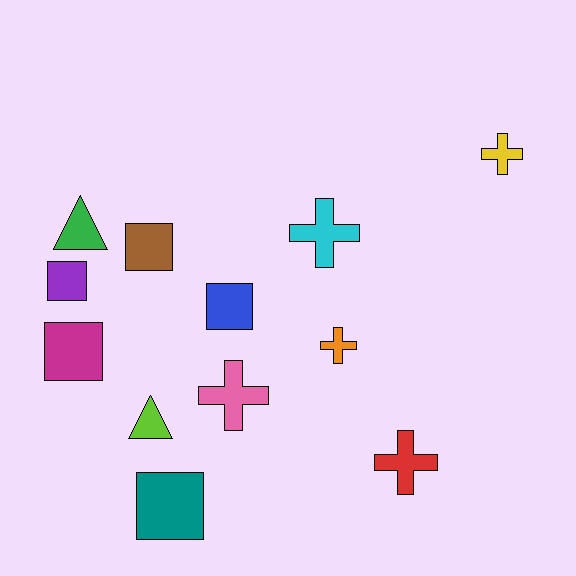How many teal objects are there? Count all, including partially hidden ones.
There is 1 teal object.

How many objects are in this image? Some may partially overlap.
There are 12 objects.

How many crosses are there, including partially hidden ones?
There are 5 crosses.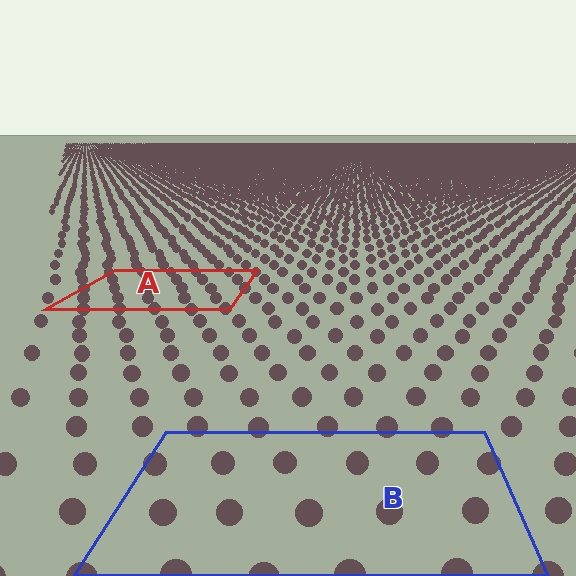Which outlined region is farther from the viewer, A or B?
Region A is farther from the viewer — the texture elements inside it appear smaller and more densely packed.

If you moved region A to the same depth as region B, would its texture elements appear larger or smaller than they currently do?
They would appear larger. At a closer depth, the same texture elements are projected at a bigger on-screen size.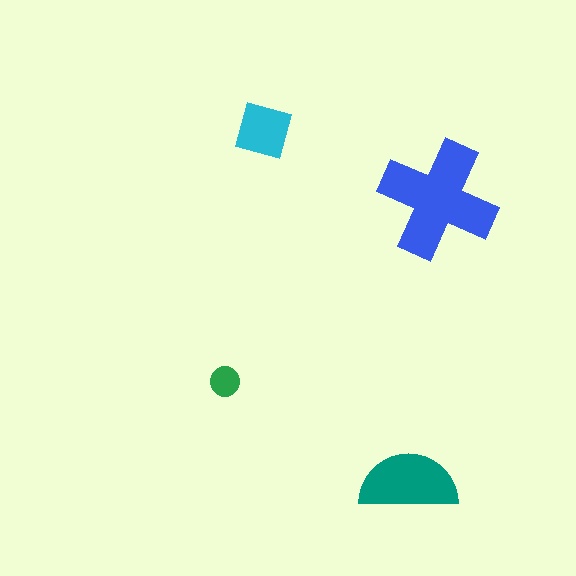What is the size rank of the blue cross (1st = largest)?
1st.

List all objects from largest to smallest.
The blue cross, the teal semicircle, the cyan square, the green circle.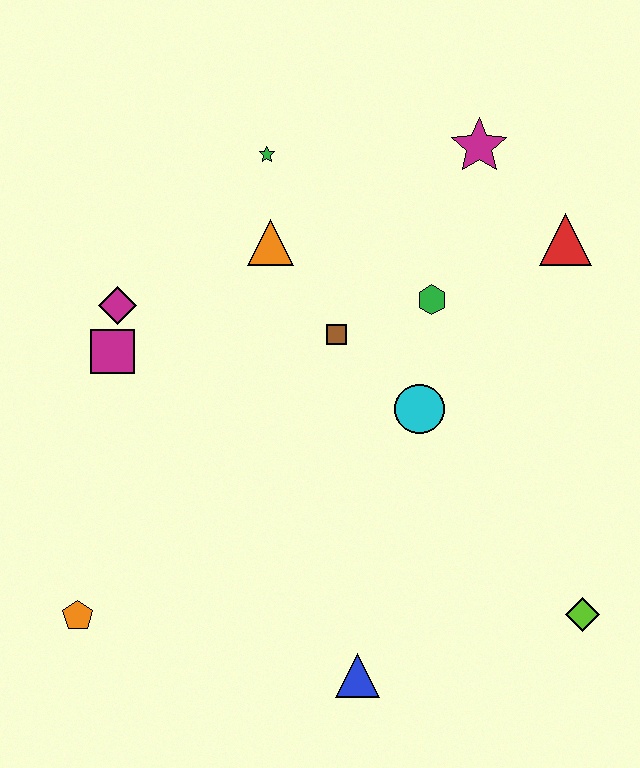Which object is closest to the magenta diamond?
The magenta square is closest to the magenta diamond.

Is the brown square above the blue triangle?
Yes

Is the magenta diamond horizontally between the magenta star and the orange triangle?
No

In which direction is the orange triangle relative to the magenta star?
The orange triangle is to the left of the magenta star.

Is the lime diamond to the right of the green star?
Yes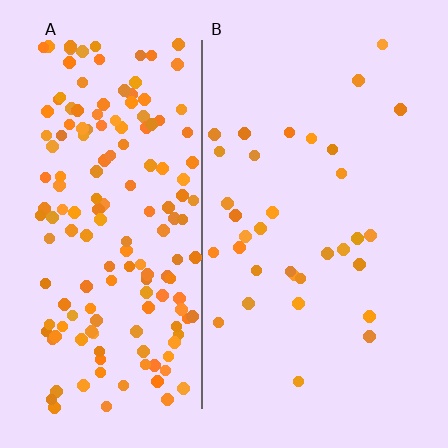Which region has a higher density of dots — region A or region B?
A (the left).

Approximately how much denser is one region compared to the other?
Approximately 5.0× — region A over region B.